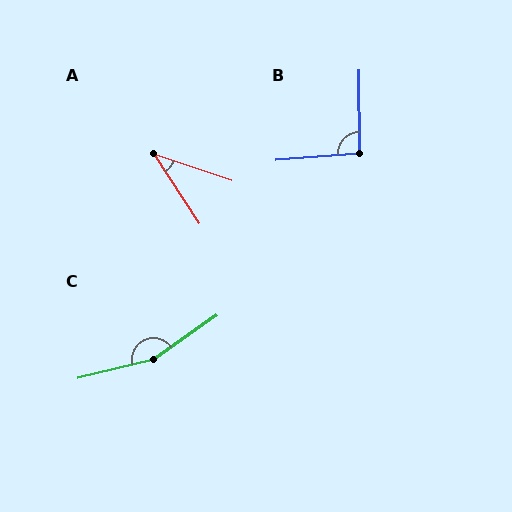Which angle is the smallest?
A, at approximately 38 degrees.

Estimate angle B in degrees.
Approximately 94 degrees.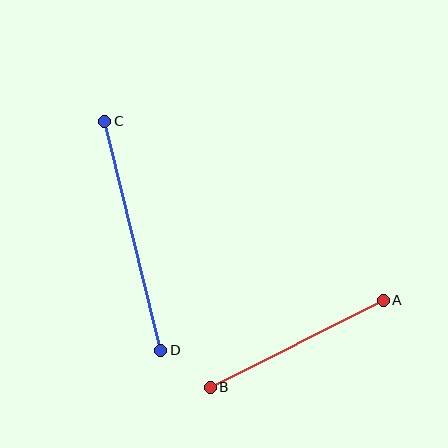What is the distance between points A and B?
The distance is approximately 194 pixels.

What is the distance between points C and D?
The distance is approximately 235 pixels.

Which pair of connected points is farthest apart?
Points C and D are farthest apart.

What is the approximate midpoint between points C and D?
The midpoint is at approximately (133, 236) pixels.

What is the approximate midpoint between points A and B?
The midpoint is at approximately (297, 344) pixels.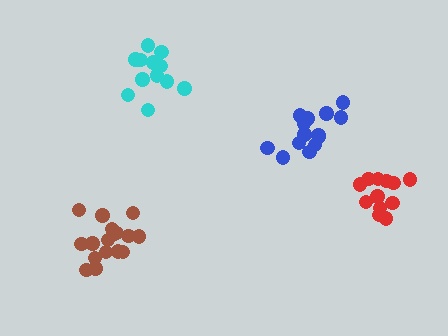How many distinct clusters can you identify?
There are 4 distinct clusters.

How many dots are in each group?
Group 1: 17 dots, Group 2: 14 dots, Group 3: 12 dots, Group 4: 13 dots (56 total).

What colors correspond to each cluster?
The clusters are colored: brown, blue, red, cyan.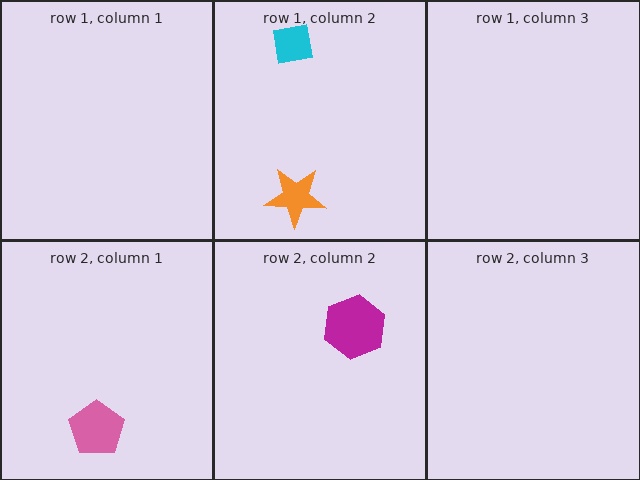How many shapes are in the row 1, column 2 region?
2.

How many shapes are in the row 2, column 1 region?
1.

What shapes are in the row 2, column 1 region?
The pink pentagon.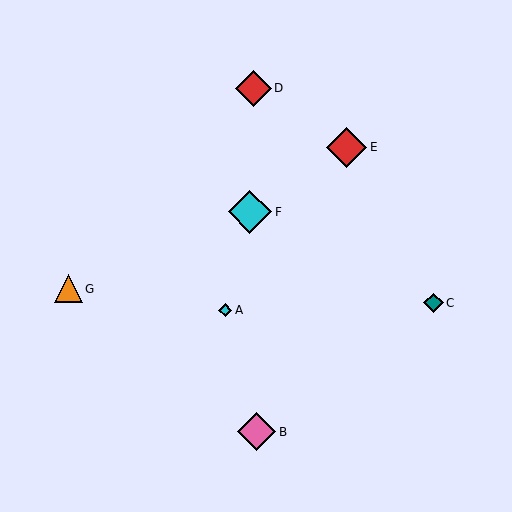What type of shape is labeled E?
Shape E is a red diamond.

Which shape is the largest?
The cyan diamond (labeled F) is the largest.